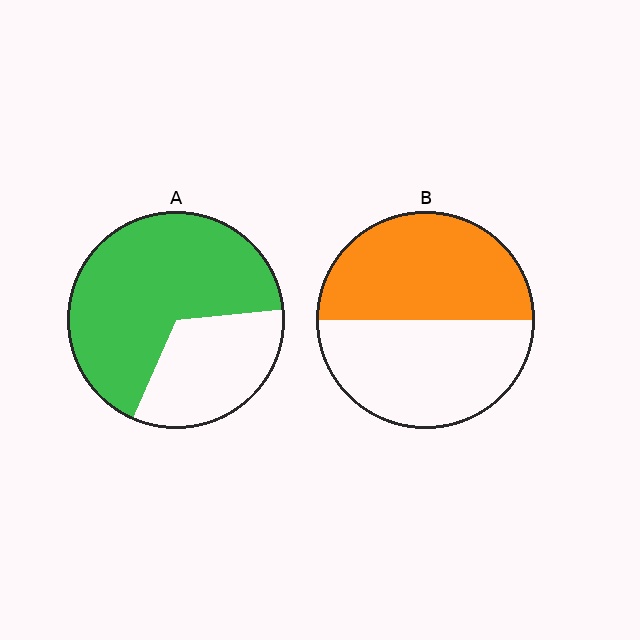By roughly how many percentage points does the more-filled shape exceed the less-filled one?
By roughly 15 percentage points (A over B).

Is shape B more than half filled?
Roughly half.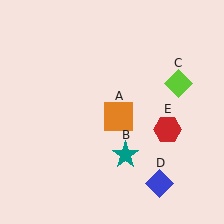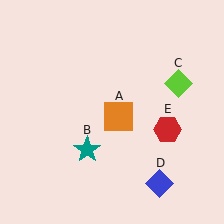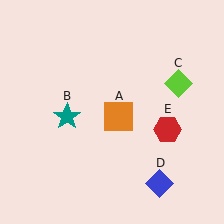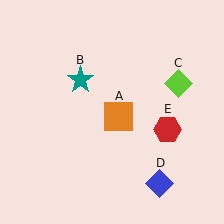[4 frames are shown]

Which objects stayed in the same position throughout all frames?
Orange square (object A) and lime diamond (object C) and blue diamond (object D) and red hexagon (object E) remained stationary.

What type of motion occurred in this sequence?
The teal star (object B) rotated clockwise around the center of the scene.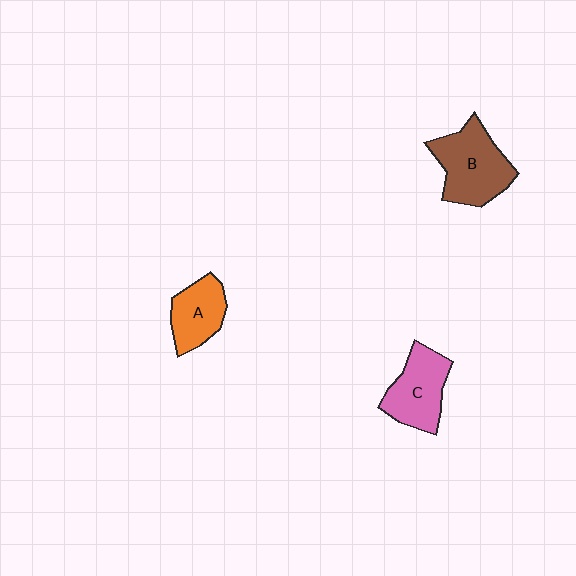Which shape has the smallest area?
Shape A (orange).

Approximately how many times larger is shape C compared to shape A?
Approximately 1.2 times.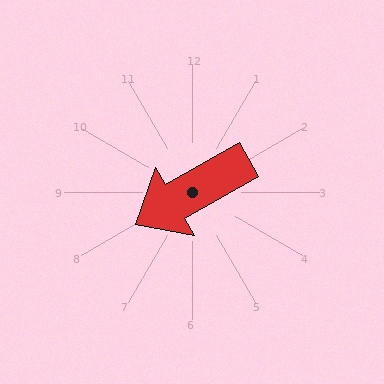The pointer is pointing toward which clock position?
Roughly 8 o'clock.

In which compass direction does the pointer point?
Southwest.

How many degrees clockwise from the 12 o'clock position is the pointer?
Approximately 240 degrees.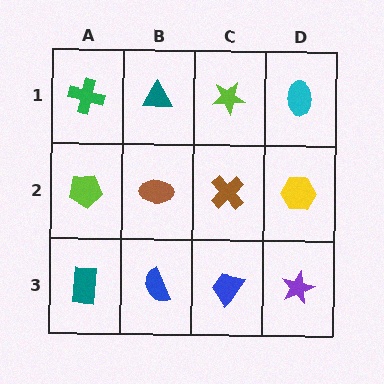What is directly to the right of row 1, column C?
A cyan ellipse.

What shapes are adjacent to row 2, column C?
A lime star (row 1, column C), a blue trapezoid (row 3, column C), a brown ellipse (row 2, column B), a yellow hexagon (row 2, column D).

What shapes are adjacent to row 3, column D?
A yellow hexagon (row 2, column D), a blue trapezoid (row 3, column C).